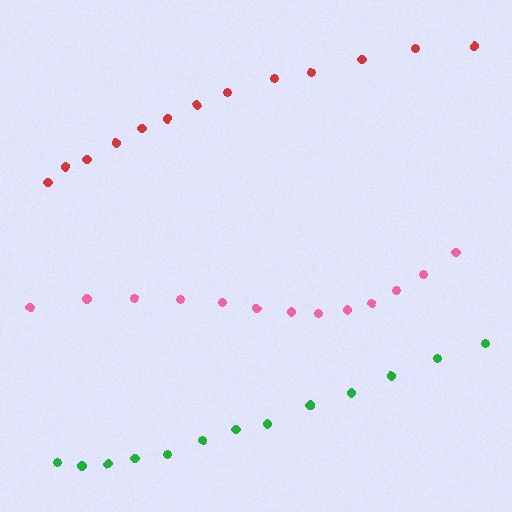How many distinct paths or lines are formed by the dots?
There are 3 distinct paths.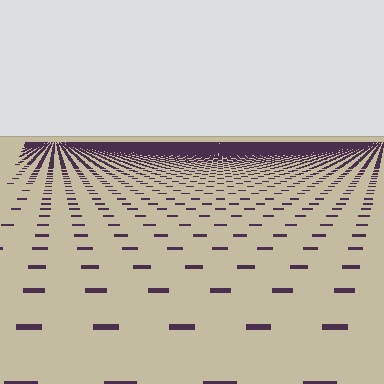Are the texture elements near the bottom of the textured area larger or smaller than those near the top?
Larger. Near the bottom, elements are closer to the viewer and appear at a bigger on-screen size.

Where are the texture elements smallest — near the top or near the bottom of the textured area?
Near the top.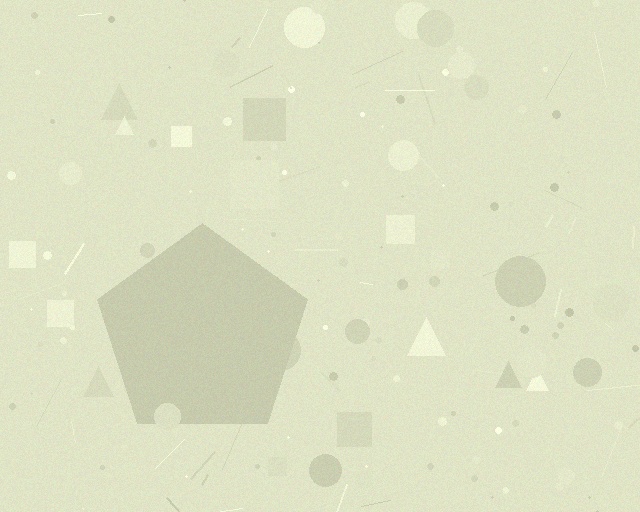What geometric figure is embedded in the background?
A pentagon is embedded in the background.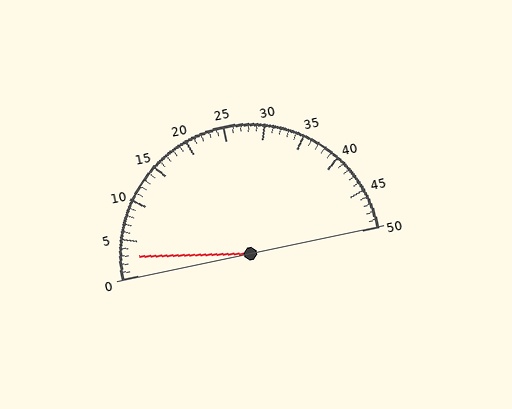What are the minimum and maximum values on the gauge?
The gauge ranges from 0 to 50.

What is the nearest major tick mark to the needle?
The nearest major tick mark is 5.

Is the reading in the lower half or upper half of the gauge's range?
The reading is in the lower half of the range (0 to 50).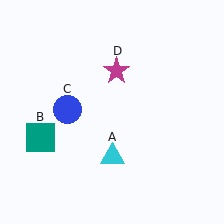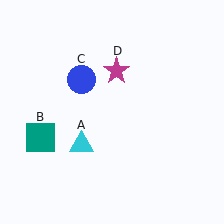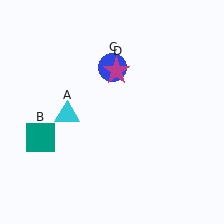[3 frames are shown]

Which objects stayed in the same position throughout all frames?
Teal square (object B) and magenta star (object D) remained stationary.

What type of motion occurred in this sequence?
The cyan triangle (object A), blue circle (object C) rotated clockwise around the center of the scene.